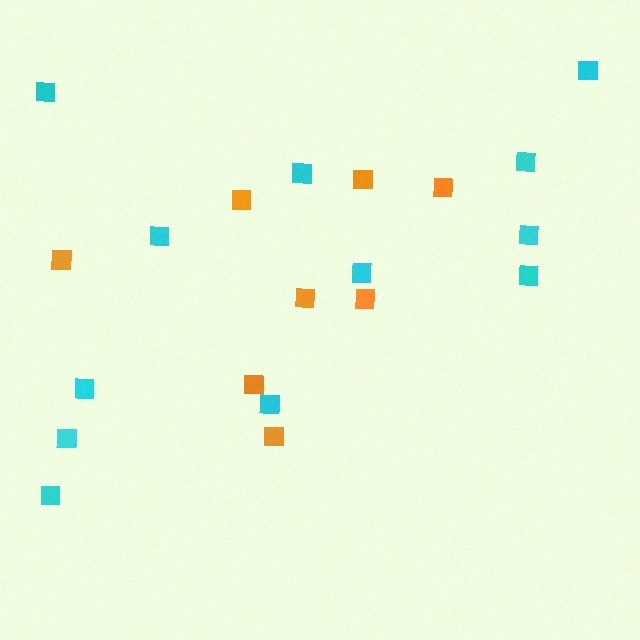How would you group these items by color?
There are 2 groups: one group of orange squares (8) and one group of cyan squares (12).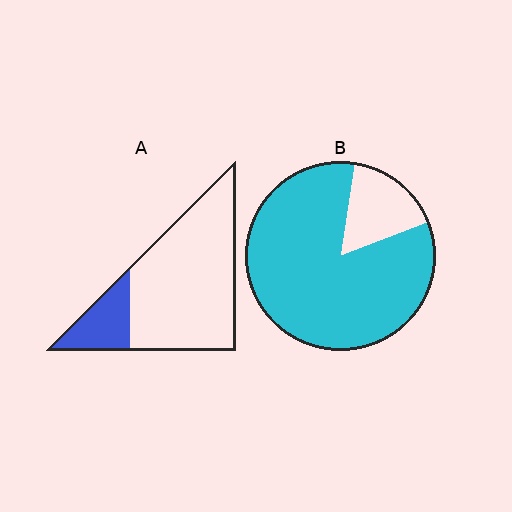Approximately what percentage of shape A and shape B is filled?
A is approximately 20% and B is approximately 85%.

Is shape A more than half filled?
No.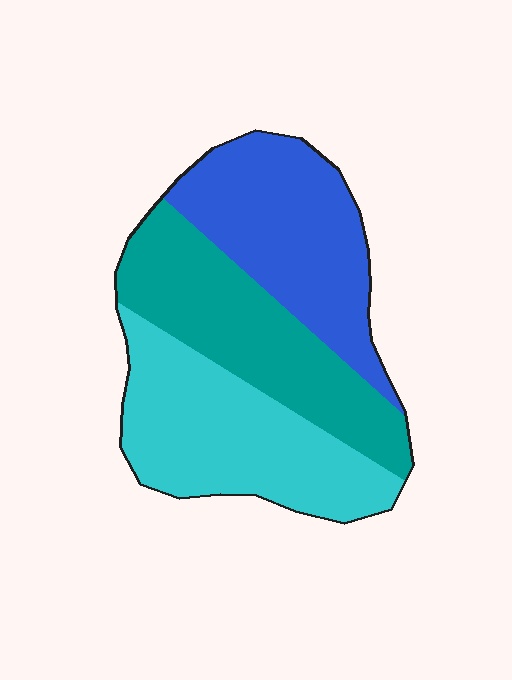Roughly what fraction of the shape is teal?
Teal covers 32% of the shape.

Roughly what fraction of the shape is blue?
Blue takes up between a sixth and a third of the shape.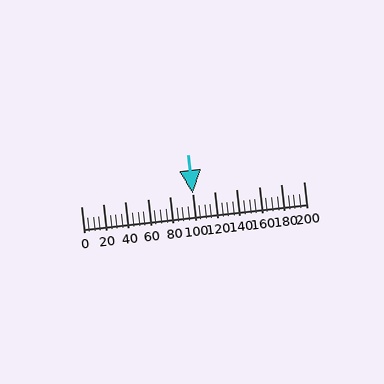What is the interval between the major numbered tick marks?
The major tick marks are spaced 20 units apart.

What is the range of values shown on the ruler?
The ruler shows values from 0 to 200.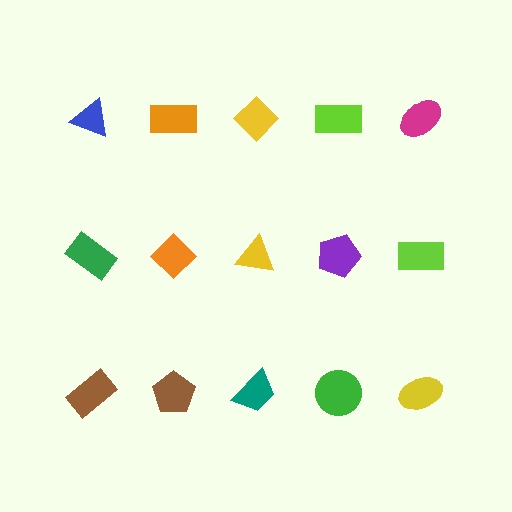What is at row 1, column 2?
An orange rectangle.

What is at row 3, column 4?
A green circle.